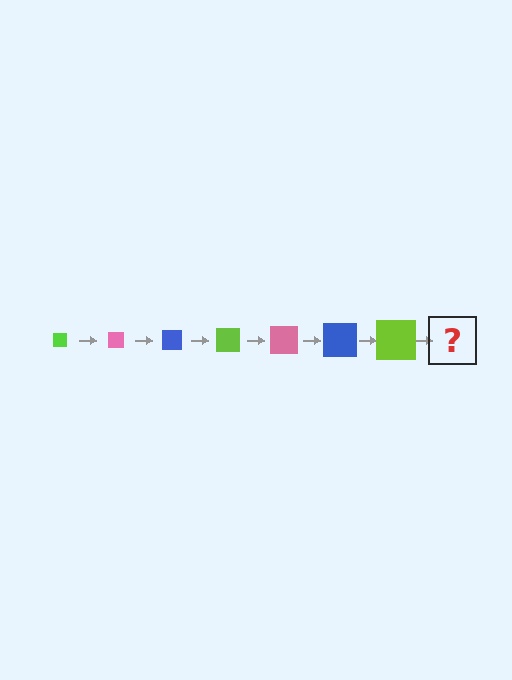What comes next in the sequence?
The next element should be a pink square, larger than the previous one.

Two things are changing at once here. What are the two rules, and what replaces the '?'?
The two rules are that the square grows larger each step and the color cycles through lime, pink, and blue. The '?' should be a pink square, larger than the previous one.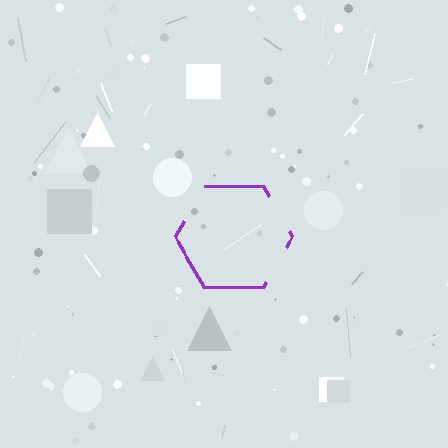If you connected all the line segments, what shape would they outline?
They would outline a hexagon.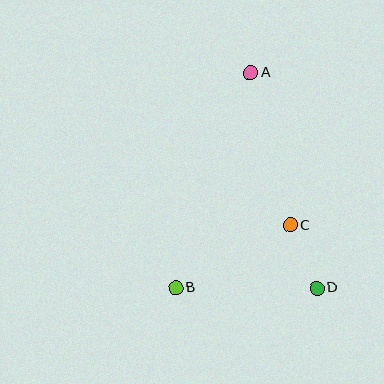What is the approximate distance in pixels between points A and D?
The distance between A and D is approximately 226 pixels.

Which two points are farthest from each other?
Points A and B are farthest from each other.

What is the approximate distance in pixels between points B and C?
The distance between B and C is approximately 130 pixels.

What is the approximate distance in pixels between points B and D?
The distance between B and D is approximately 141 pixels.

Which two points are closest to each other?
Points C and D are closest to each other.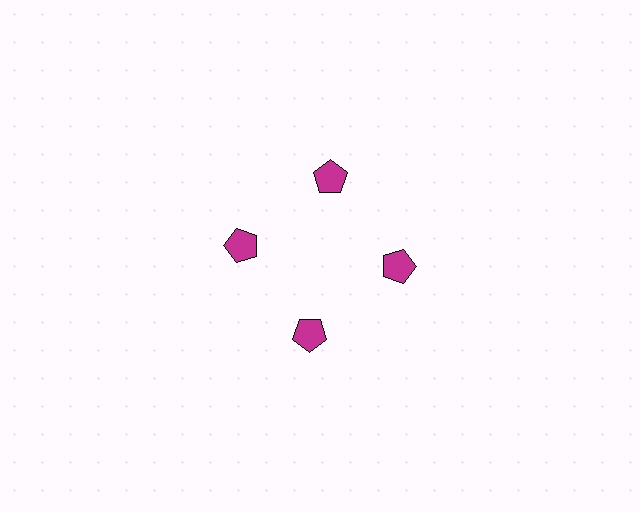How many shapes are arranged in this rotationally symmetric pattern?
There are 4 shapes, arranged in 4 groups of 1.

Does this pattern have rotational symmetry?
Yes, this pattern has 4-fold rotational symmetry. It looks the same after rotating 90 degrees around the center.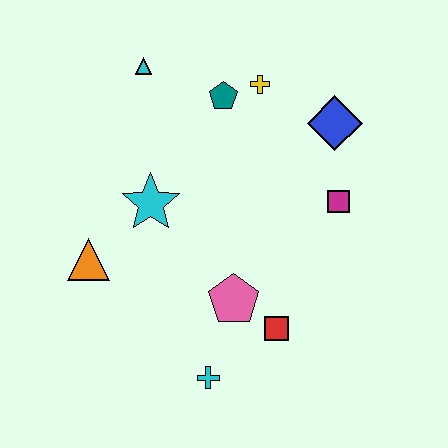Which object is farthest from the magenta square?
The orange triangle is farthest from the magenta square.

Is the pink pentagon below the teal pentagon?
Yes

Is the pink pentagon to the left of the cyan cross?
No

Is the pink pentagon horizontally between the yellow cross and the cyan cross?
Yes